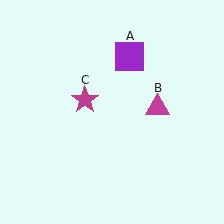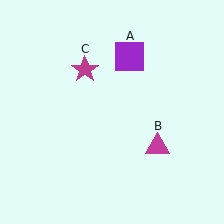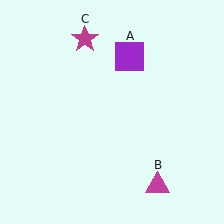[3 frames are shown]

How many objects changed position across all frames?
2 objects changed position: magenta triangle (object B), magenta star (object C).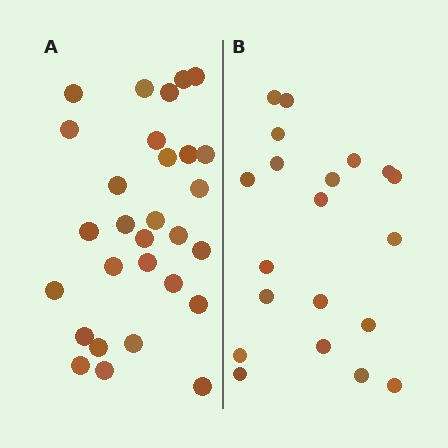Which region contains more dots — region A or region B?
Region A (the left region) has more dots.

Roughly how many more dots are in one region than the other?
Region A has roughly 8 or so more dots than region B.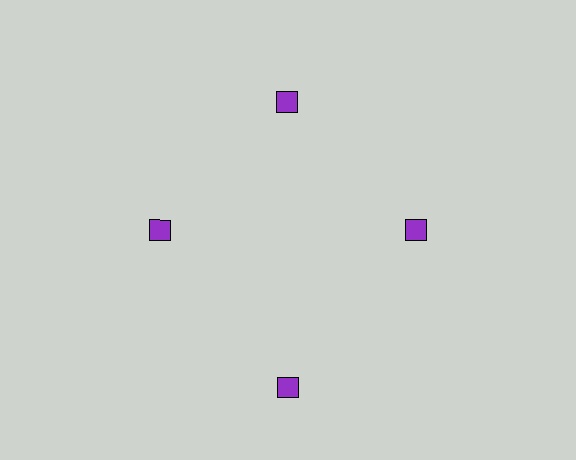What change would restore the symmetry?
The symmetry would be restored by moving it inward, back onto the ring so that all 4 diamonds sit at equal angles and equal distance from the center.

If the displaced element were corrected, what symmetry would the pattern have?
It would have 4-fold rotational symmetry — the pattern would map onto itself every 90 degrees.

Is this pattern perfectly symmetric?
No. The 4 purple diamonds are arranged in a ring, but one element near the 6 o'clock position is pushed outward from the center, breaking the 4-fold rotational symmetry.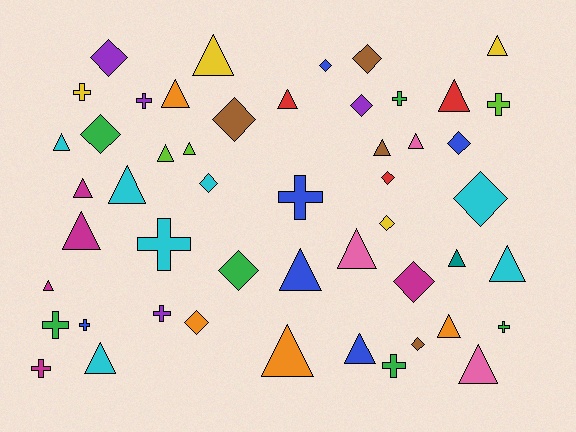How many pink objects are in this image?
There are 3 pink objects.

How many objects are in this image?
There are 50 objects.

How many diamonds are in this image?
There are 15 diamonds.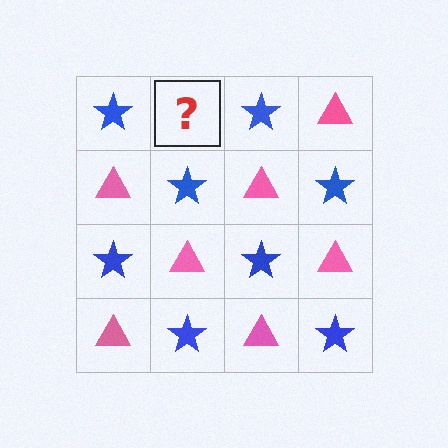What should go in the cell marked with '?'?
The missing cell should contain a pink triangle.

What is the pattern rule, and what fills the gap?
The rule is that it alternates blue star and pink triangle in a checkerboard pattern. The gap should be filled with a pink triangle.